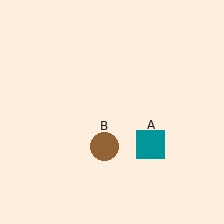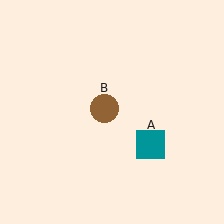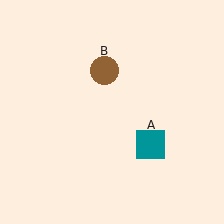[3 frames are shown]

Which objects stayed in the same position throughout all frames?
Teal square (object A) remained stationary.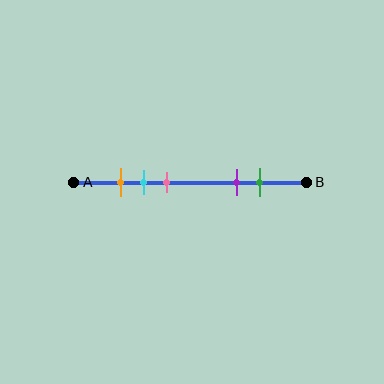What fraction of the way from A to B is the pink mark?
The pink mark is approximately 40% (0.4) of the way from A to B.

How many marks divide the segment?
There are 5 marks dividing the segment.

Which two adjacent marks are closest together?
The orange and cyan marks are the closest adjacent pair.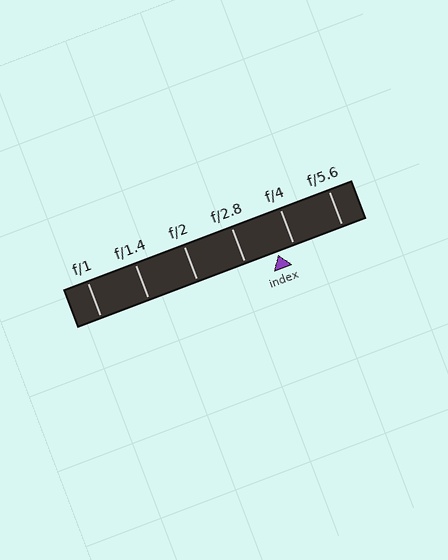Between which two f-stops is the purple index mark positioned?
The index mark is between f/2.8 and f/4.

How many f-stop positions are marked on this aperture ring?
There are 6 f-stop positions marked.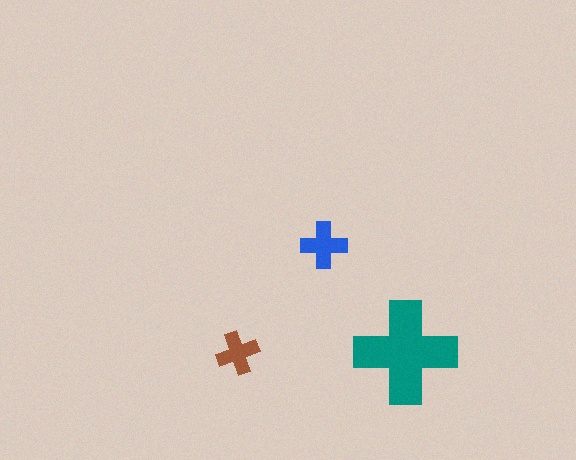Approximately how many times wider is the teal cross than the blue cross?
About 2 times wider.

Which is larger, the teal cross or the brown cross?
The teal one.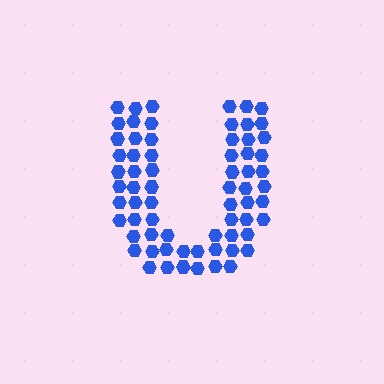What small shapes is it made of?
It is made of small hexagons.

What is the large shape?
The large shape is the letter U.